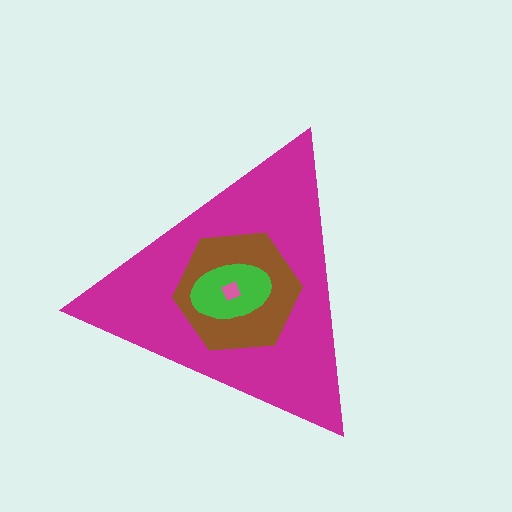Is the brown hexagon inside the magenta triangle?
Yes.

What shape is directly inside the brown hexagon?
The green ellipse.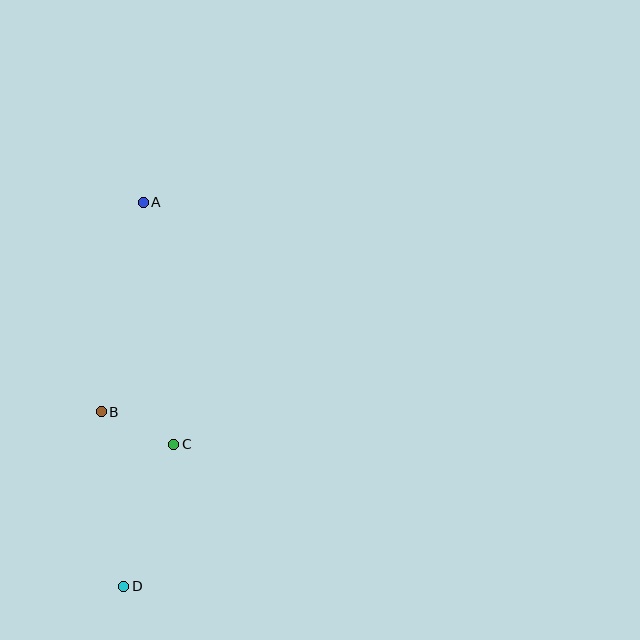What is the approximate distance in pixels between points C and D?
The distance between C and D is approximately 150 pixels.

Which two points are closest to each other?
Points B and C are closest to each other.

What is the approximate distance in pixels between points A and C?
The distance between A and C is approximately 244 pixels.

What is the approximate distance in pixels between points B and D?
The distance between B and D is approximately 176 pixels.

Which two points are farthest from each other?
Points A and D are farthest from each other.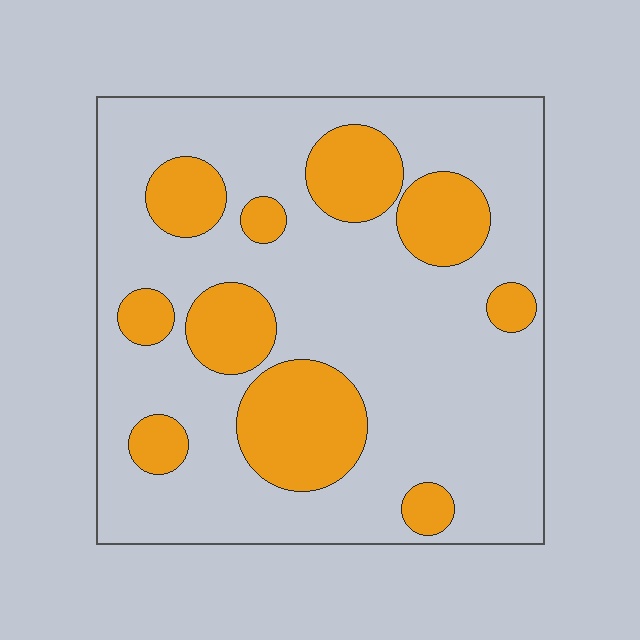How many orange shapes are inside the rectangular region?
10.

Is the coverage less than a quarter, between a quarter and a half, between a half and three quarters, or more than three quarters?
Between a quarter and a half.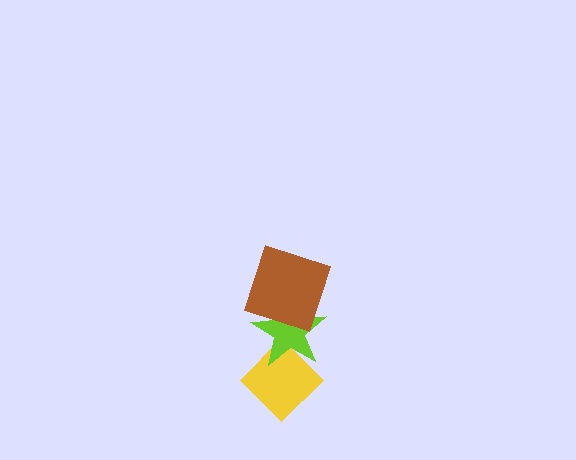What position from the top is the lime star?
The lime star is 2nd from the top.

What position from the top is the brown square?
The brown square is 1st from the top.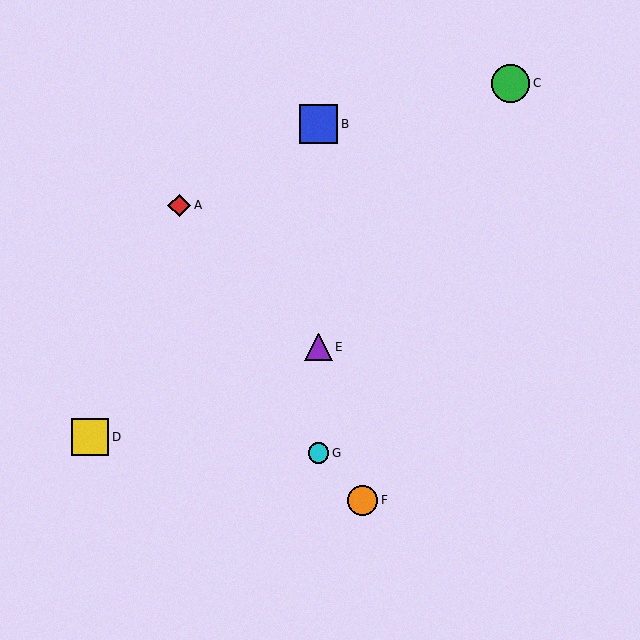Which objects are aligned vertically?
Objects B, E, G are aligned vertically.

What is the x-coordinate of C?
Object C is at x≈510.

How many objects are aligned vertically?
3 objects (B, E, G) are aligned vertically.